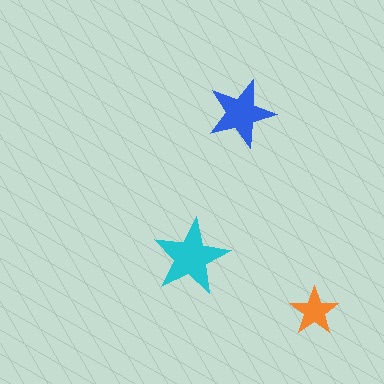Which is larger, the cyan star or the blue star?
The cyan one.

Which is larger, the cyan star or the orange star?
The cyan one.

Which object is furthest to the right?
The orange star is rightmost.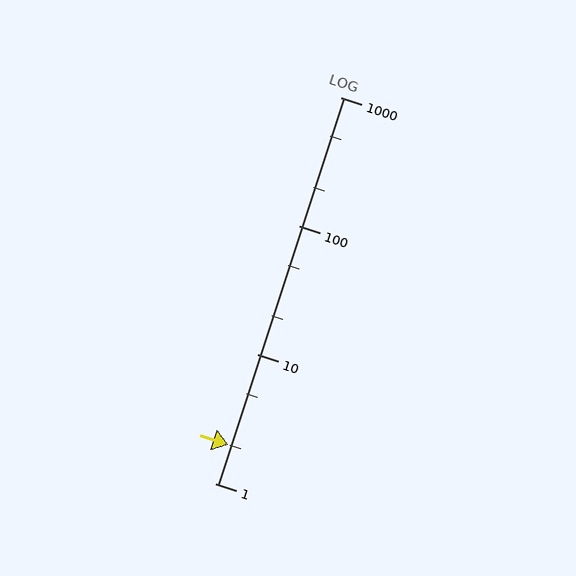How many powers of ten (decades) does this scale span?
The scale spans 3 decades, from 1 to 1000.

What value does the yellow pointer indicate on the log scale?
The pointer indicates approximately 2.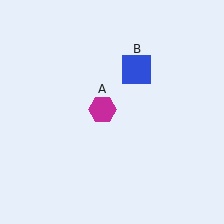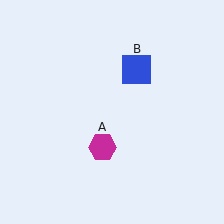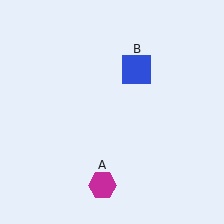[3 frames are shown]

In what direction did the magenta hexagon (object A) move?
The magenta hexagon (object A) moved down.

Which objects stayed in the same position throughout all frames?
Blue square (object B) remained stationary.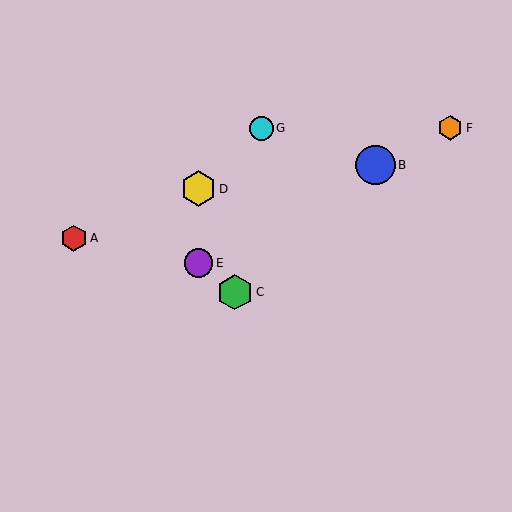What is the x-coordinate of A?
Object A is at x≈74.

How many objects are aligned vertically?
2 objects (D, E) are aligned vertically.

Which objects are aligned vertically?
Objects D, E are aligned vertically.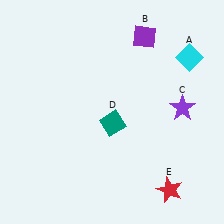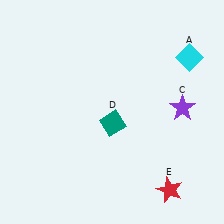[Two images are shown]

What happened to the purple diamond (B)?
The purple diamond (B) was removed in Image 2. It was in the top-right area of Image 1.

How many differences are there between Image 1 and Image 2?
There is 1 difference between the two images.